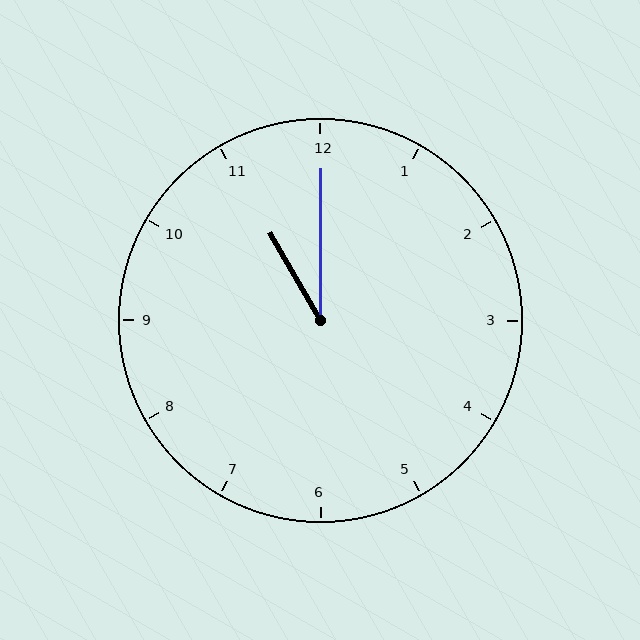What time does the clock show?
11:00.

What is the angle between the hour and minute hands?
Approximately 30 degrees.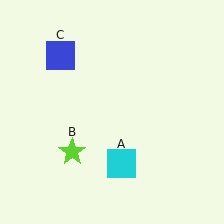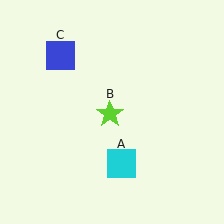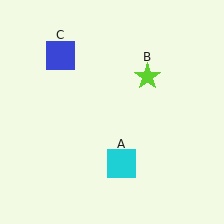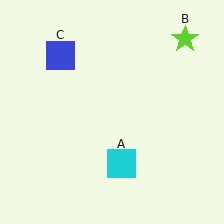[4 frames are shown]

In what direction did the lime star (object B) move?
The lime star (object B) moved up and to the right.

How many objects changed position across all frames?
1 object changed position: lime star (object B).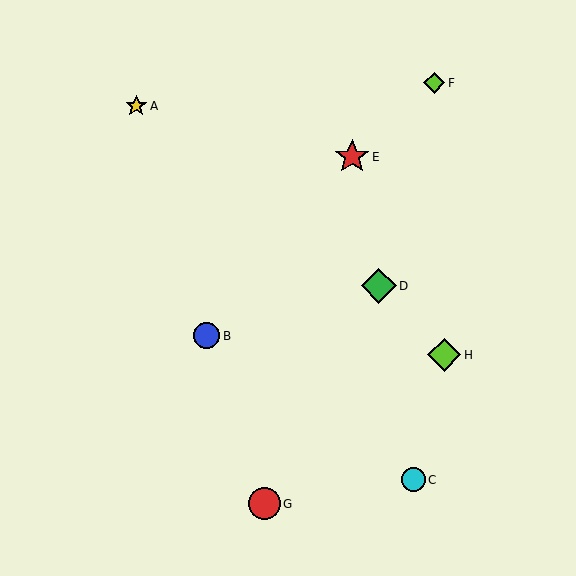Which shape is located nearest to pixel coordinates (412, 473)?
The cyan circle (labeled C) at (413, 480) is nearest to that location.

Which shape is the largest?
The green diamond (labeled D) is the largest.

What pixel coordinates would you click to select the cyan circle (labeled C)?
Click at (413, 480) to select the cyan circle C.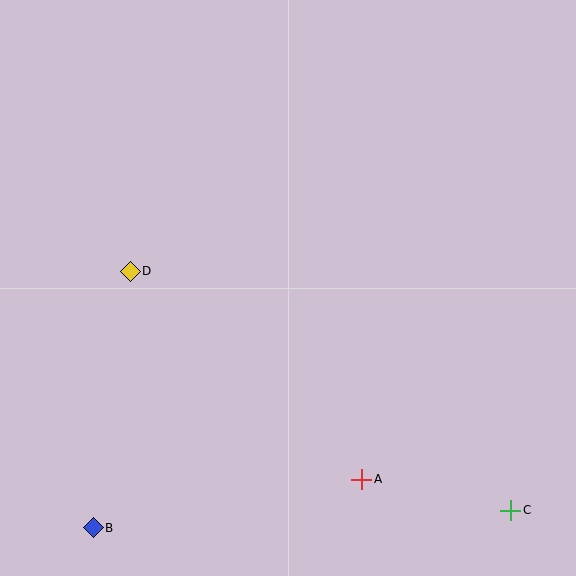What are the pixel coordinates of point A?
Point A is at (362, 479).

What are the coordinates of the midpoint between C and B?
The midpoint between C and B is at (302, 519).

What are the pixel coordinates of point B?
Point B is at (93, 528).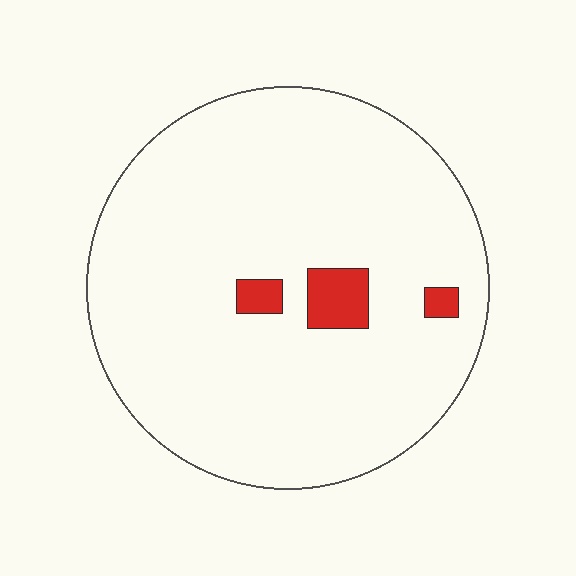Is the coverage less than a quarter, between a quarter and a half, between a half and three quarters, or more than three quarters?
Less than a quarter.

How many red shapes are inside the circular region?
3.